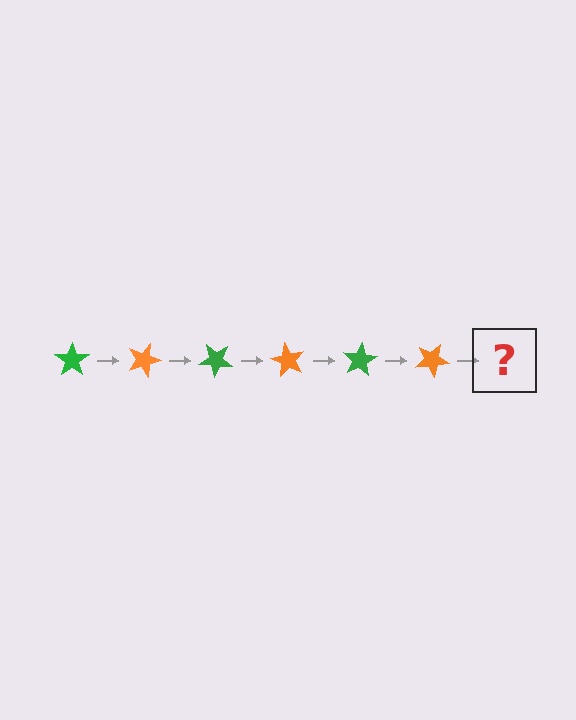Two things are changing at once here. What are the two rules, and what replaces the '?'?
The two rules are that it rotates 20 degrees each step and the color cycles through green and orange. The '?' should be a green star, rotated 120 degrees from the start.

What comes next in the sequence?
The next element should be a green star, rotated 120 degrees from the start.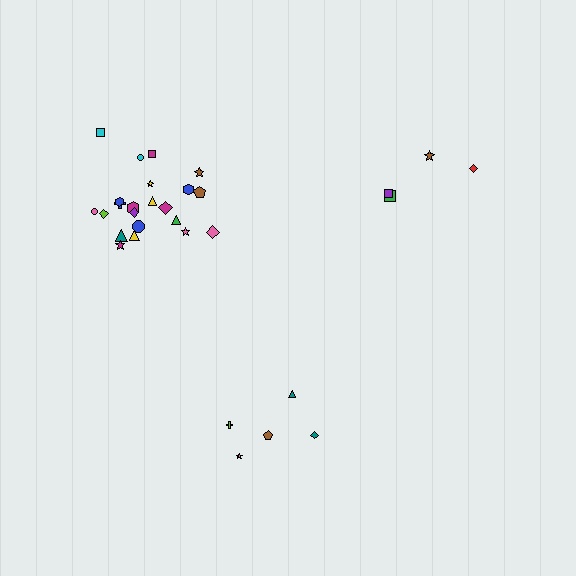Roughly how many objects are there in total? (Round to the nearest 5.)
Roughly 30 objects in total.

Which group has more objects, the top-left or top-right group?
The top-left group.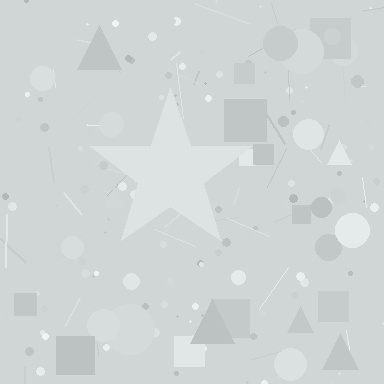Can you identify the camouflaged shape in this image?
The camouflaged shape is a star.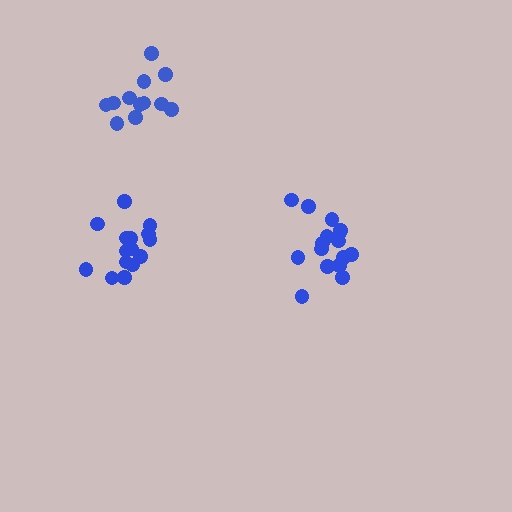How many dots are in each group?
Group 1: 16 dots, Group 2: 16 dots, Group 3: 12 dots (44 total).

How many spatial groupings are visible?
There are 3 spatial groupings.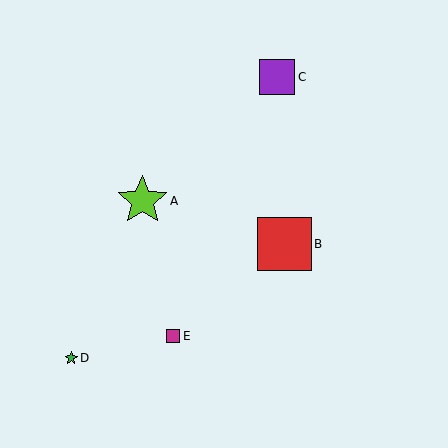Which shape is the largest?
The red square (labeled B) is the largest.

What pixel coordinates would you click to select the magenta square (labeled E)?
Click at (173, 336) to select the magenta square E.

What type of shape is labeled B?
Shape B is a red square.